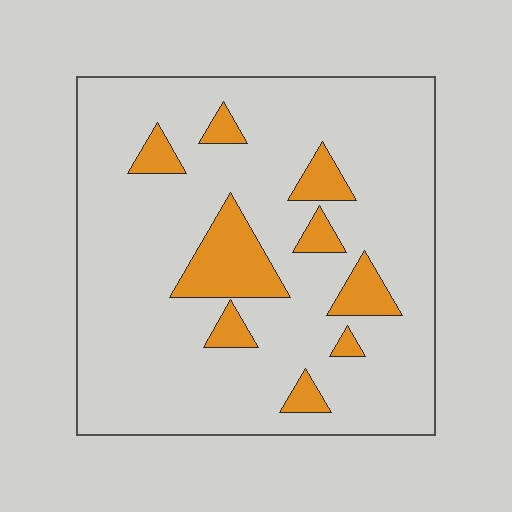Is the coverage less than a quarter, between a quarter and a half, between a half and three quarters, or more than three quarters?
Less than a quarter.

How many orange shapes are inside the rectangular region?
9.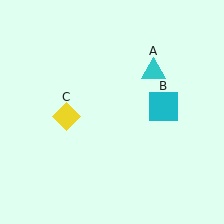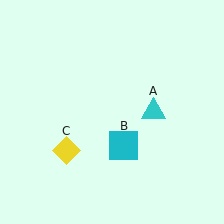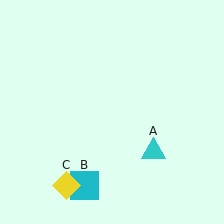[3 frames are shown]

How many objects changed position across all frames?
3 objects changed position: cyan triangle (object A), cyan square (object B), yellow diamond (object C).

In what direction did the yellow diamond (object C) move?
The yellow diamond (object C) moved down.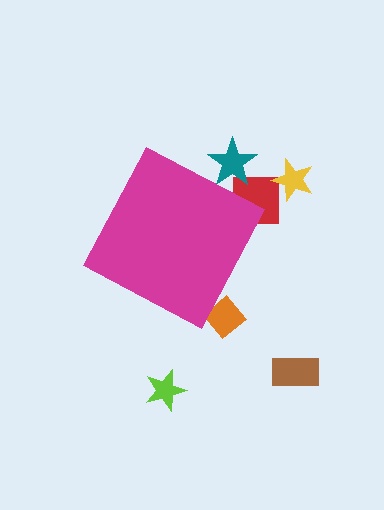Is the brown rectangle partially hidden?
No, the brown rectangle is fully visible.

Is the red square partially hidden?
Yes, the red square is partially hidden behind the magenta diamond.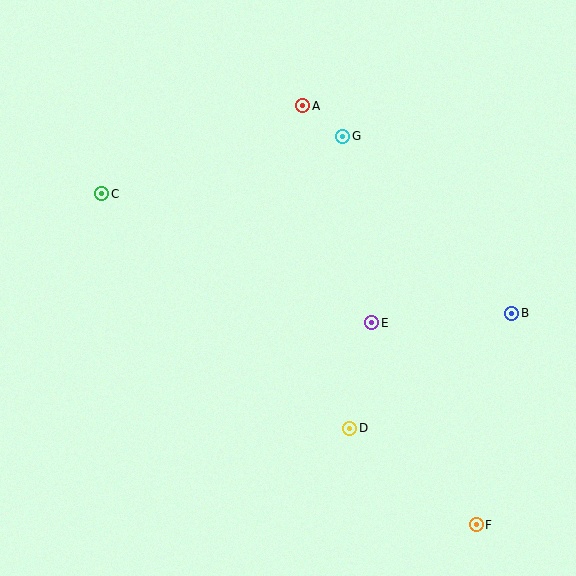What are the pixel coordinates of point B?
Point B is at (512, 313).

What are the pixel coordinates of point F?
Point F is at (476, 525).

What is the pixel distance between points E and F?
The distance between E and F is 227 pixels.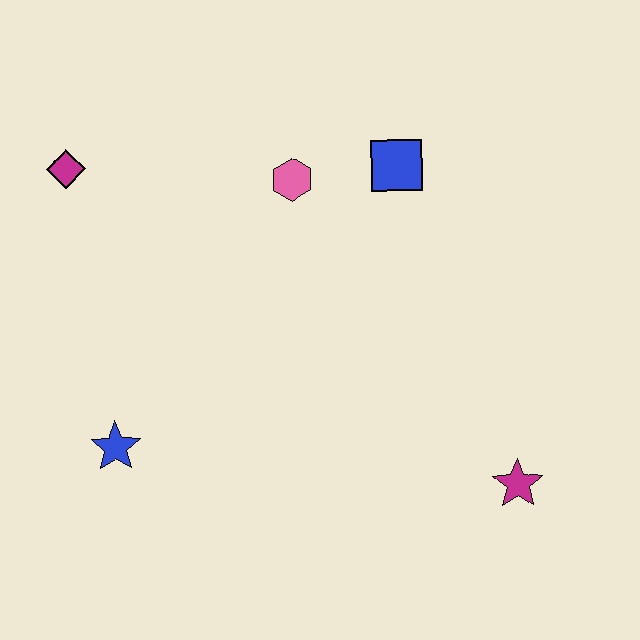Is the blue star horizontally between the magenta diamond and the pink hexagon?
Yes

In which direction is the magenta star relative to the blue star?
The magenta star is to the right of the blue star.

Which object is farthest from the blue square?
The blue star is farthest from the blue square.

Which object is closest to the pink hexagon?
The blue square is closest to the pink hexagon.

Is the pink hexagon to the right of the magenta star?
No